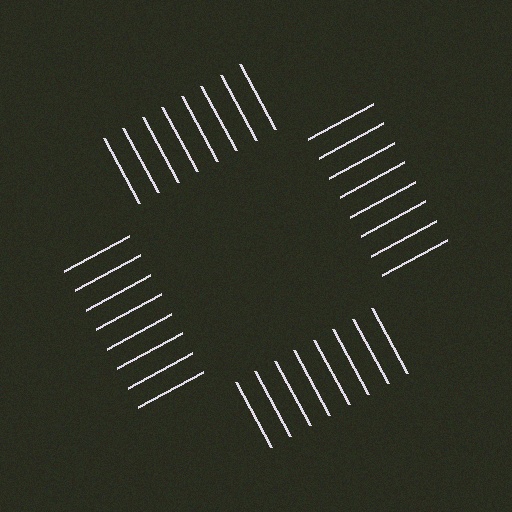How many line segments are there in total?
32 — 8 along each of the 4 edges.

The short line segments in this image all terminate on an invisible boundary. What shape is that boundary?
An illusory square — the line segments terminate on its edges but no continuous stroke is drawn.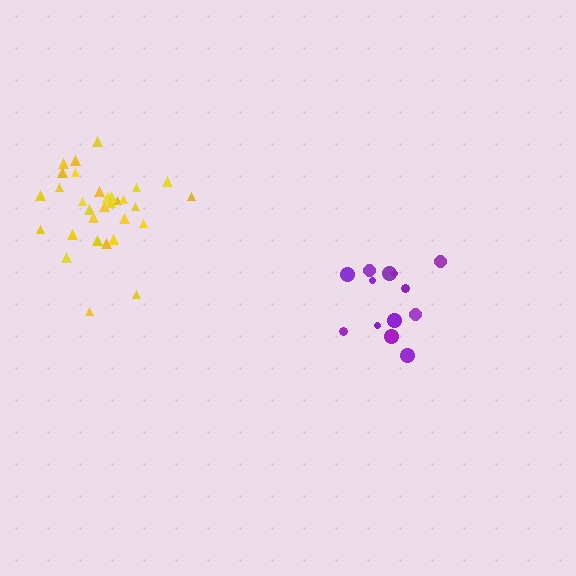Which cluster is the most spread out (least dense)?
Purple.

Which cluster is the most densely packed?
Yellow.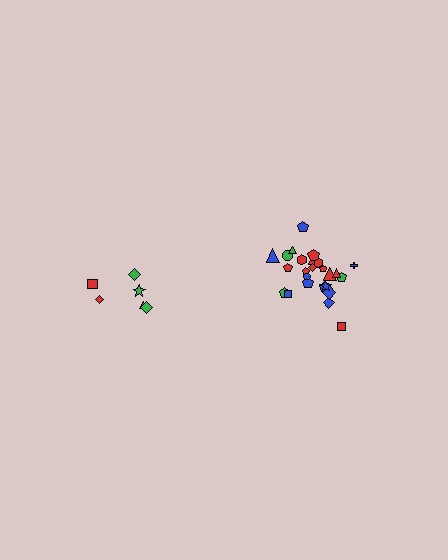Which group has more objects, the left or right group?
The right group.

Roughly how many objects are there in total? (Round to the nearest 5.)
Roughly 30 objects in total.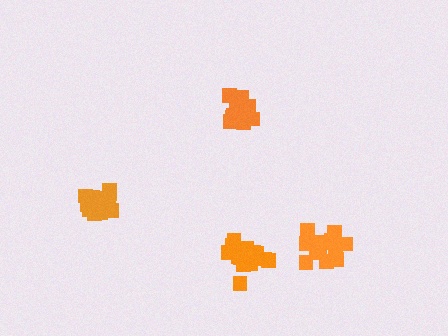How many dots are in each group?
Group 1: 14 dots, Group 2: 18 dots, Group 3: 15 dots, Group 4: 16 dots (63 total).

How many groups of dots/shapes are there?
There are 4 groups.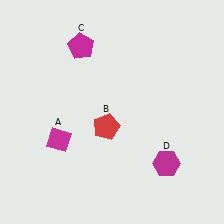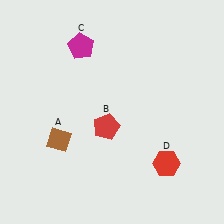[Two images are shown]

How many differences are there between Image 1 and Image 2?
There are 2 differences between the two images.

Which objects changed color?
A changed from magenta to brown. D changed from magenta to red.